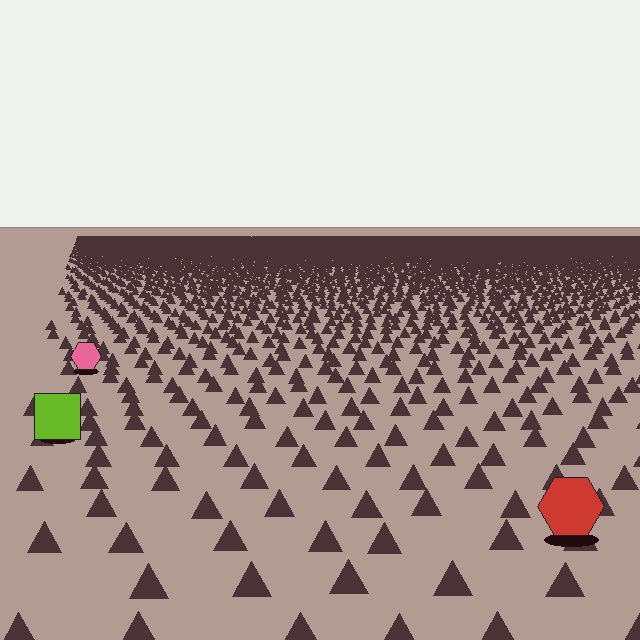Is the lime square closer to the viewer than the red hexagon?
No. The red hexagon is closer — you can tell from the texture gradient: the ground texture is coarser near it.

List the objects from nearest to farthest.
From nearest to farthest: the red hexagon, the lime square, the pink hexagon.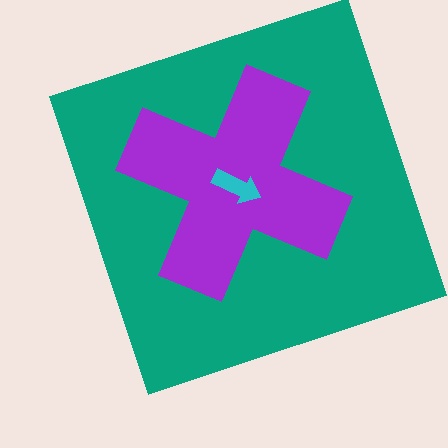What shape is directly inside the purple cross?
The cyan arrow.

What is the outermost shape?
The teal square.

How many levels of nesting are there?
3.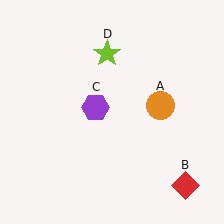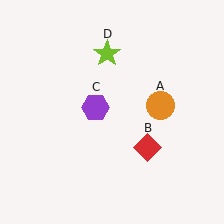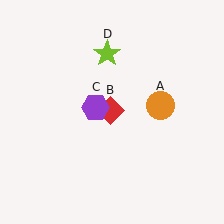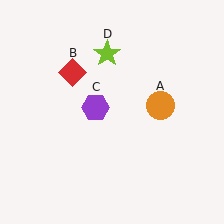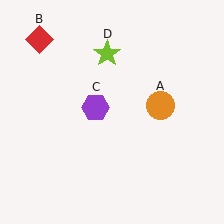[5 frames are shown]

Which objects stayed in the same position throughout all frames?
Orange circle (object A) and purple hexagon (object C) and lime star (object D) remained stationary.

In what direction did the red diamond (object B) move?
The red diamond (object B) moved up and to the left.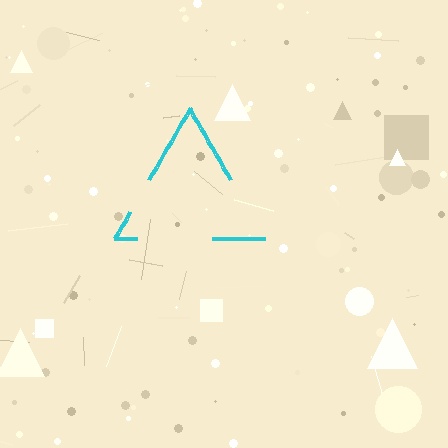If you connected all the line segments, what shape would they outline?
They would outline a triangle.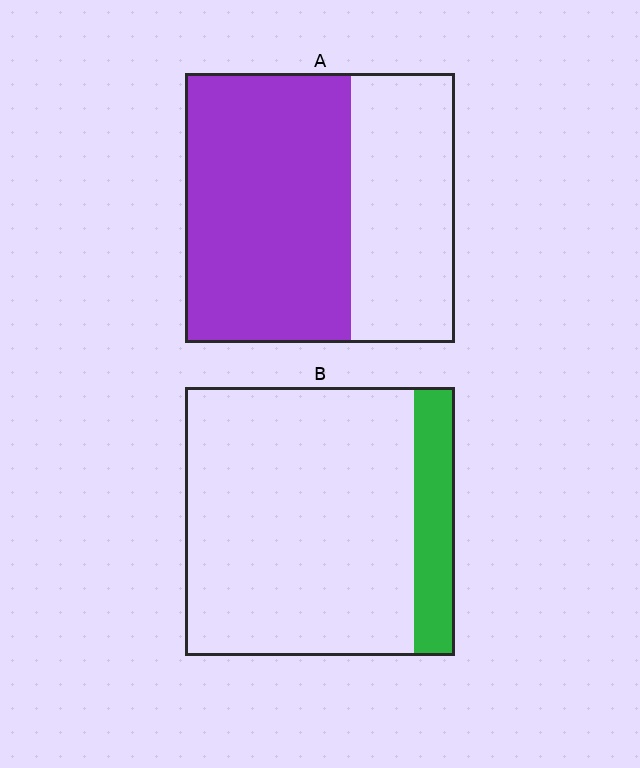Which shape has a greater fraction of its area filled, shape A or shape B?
Shape A.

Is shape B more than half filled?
No.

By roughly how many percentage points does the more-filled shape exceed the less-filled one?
By roughly 45 percentage points (A over B).